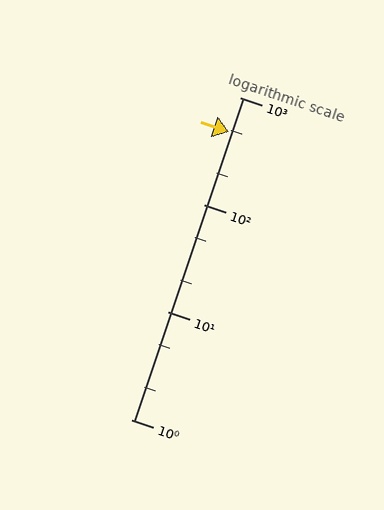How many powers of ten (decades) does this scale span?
The scale spans 3 decades, from 1 to 1000.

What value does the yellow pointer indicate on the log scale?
The pointer indicates approximately 480.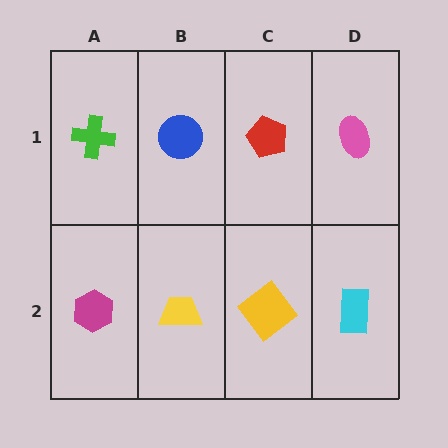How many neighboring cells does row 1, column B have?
3.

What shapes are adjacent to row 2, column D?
A pink ellipse (row 1, column D), a yellow diamond (row 2, column C).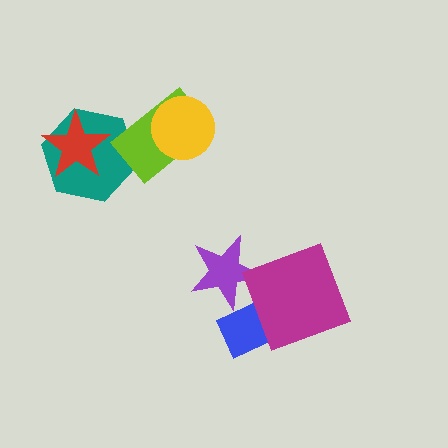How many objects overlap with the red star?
1 object overlaps with the red star.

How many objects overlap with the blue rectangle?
2 objects overlap with the blue rectangle.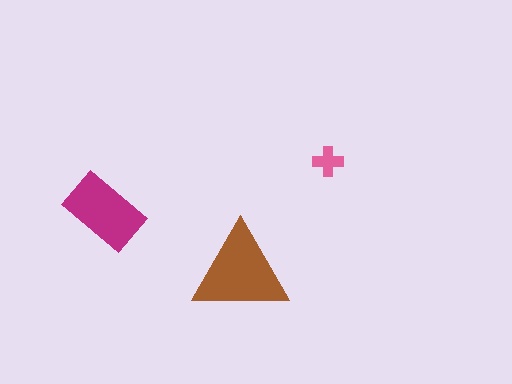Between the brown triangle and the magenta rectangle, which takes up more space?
The brown triangle.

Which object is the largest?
The brown triangle.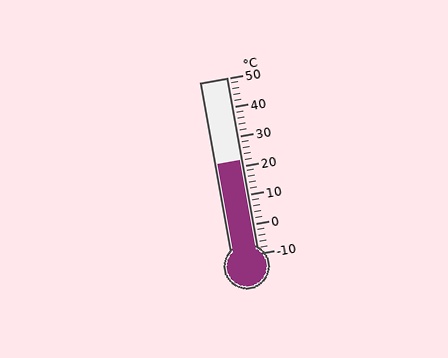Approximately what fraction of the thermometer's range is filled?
The thermometer is filled to approximately 55% of its range.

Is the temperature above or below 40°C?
The temperature is below 40°C.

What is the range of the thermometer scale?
The thermometer scale ranges from -10°C to 50°C.